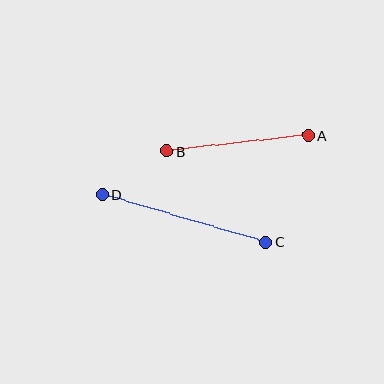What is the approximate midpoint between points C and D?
The midpoint is at approximately (184, 218) pixels.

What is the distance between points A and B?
The distance is approximately 143 pixels.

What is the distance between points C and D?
The distance is approximately 170 pixels.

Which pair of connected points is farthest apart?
Points C and D are farthest apart.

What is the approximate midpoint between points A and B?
The midpoint is at approximately (238, 143) pixels.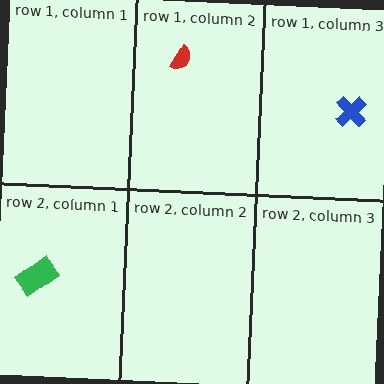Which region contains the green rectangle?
The row 2, column 1 region.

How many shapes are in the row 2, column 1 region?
1.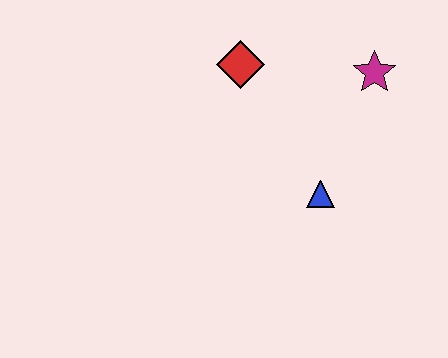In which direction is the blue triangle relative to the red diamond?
The blue triangle is below the red diamond.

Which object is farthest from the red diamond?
The blue triangle is farthest from the red diamond.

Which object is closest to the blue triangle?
The magenta star is closest to the blue triangle.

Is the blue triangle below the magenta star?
Yes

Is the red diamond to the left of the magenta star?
Yes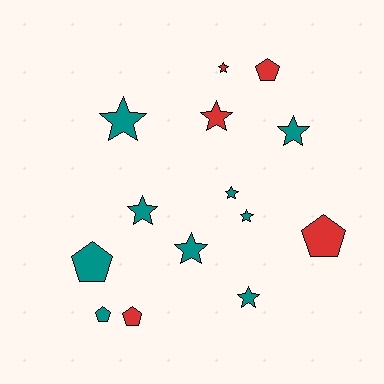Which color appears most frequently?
Teal, with 9 objects.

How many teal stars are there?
There are 7 teal stars.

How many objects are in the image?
There are 14 objects.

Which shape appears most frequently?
Star, with 9 objects.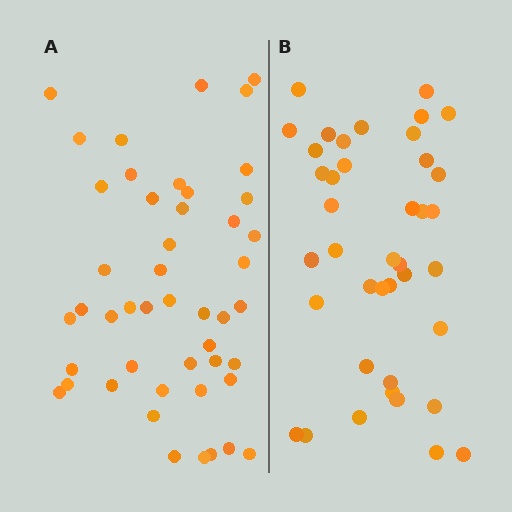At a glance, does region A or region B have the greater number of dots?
Region A (the left region) has more dots.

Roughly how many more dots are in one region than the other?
Region A has roughly 8 or so more dots than region B.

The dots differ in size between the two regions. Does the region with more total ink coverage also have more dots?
No. Region B has more total ink coverage because its dots are larger, but region A actually contains more individual dots. Total area can be misleading — the number of items is what matters here.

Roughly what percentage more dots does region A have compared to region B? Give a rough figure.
About 20% more.